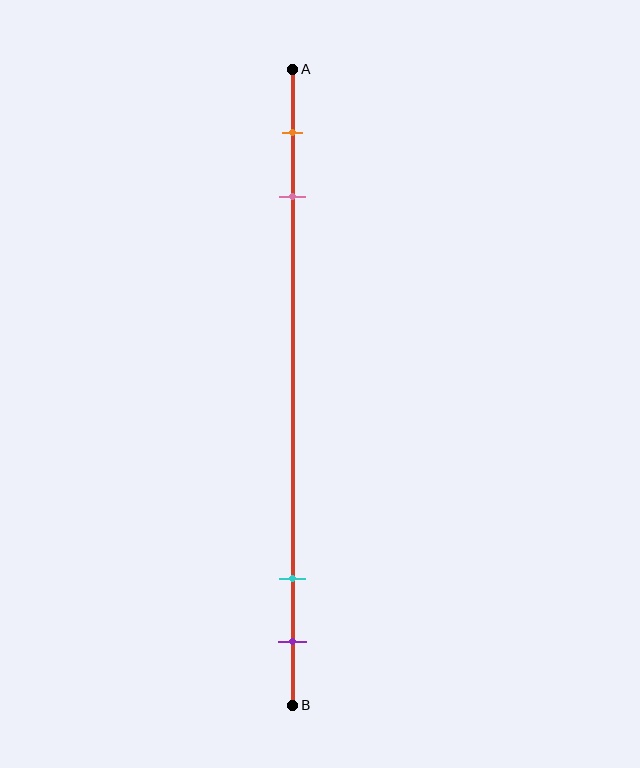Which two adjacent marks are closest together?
The cyan and purple marks are the closest adjacent pair.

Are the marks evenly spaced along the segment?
No, the marks are not evenly spaced.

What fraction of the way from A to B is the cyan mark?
The cyan mark is approximately 80% (0.8) of the way from A to B.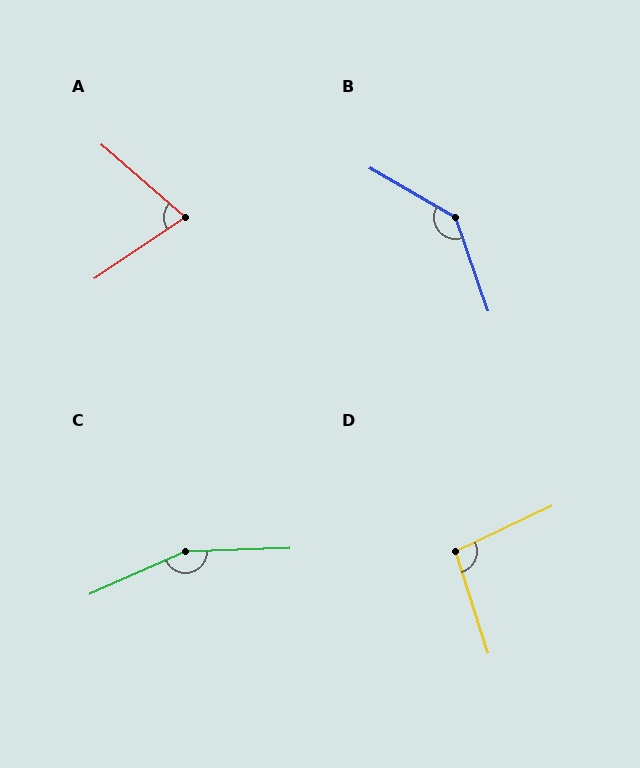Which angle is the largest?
C, at approximately 158 degrees.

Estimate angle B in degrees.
Approximately 139 degrees.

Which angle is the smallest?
A, at approximately 75 degrees.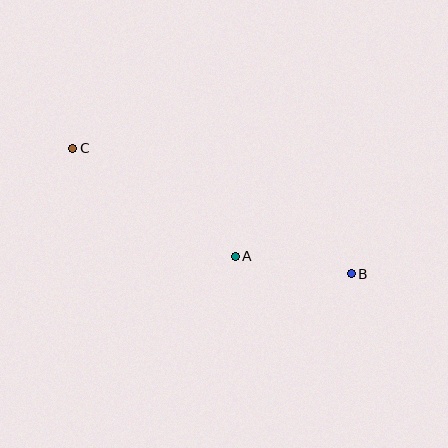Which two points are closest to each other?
Points A and B are closest to each other.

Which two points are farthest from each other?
Points B and C are farthest from each other.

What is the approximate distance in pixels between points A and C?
The distance between A and C is approximately 195 pixels.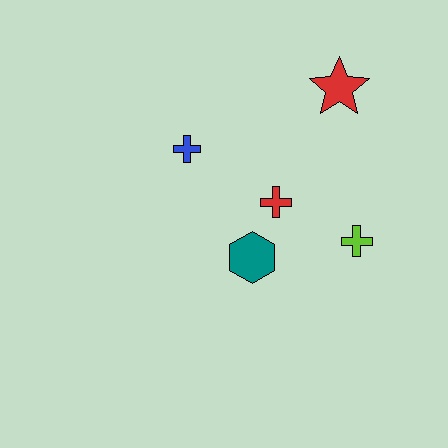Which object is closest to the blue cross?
The red cross is closest to the blue cross.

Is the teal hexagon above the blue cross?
No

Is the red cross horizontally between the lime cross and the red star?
No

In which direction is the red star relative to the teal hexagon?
The red star is above the teal hexagon.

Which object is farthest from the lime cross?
The blue cross is farthest from the lime cross.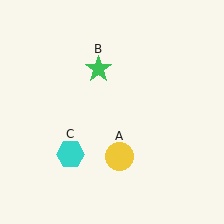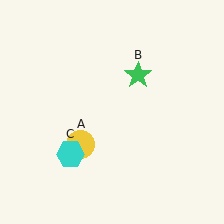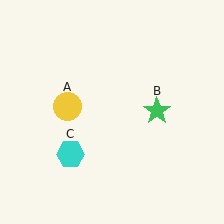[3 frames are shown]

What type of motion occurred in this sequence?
The yellow circle (object A), green star (object B) rotated clockwise around the center of the scene.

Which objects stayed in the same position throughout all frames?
Cyan hexagon (object C) remained stationary.